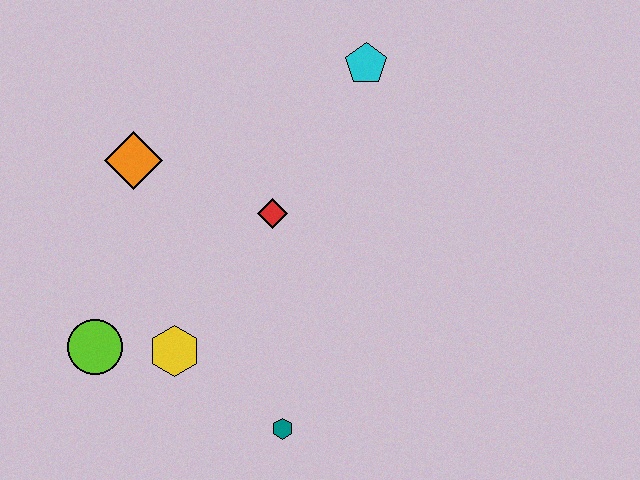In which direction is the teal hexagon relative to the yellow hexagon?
The teal hexagon is to the right of the yellow hexagon.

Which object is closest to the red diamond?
The orange diamond is closest to the red diamond.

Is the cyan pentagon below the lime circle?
No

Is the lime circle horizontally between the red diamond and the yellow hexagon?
No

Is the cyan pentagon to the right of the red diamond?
Yes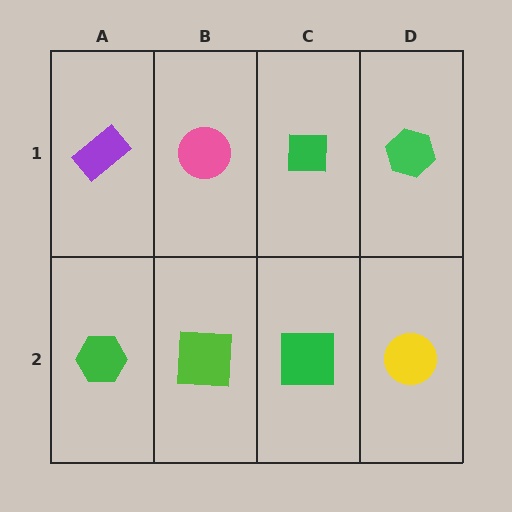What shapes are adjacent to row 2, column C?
A green square (row 1, column C), a lime square (row 2, column B), a yellow circle (row 2, column D).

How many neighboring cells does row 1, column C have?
3.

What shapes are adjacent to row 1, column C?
A green square (row 2, column C), a pink circle (row 1, column B), a green hexagon (row 1, column D).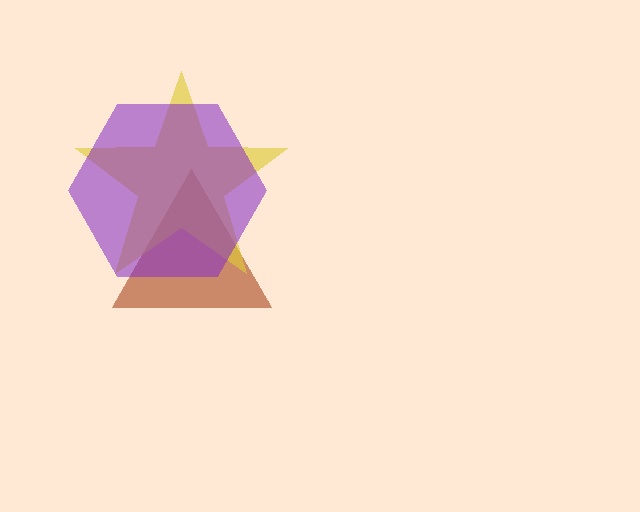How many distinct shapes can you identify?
There are 3 distinct shapes: a brown triangle, a yellow star, a purple hexagon.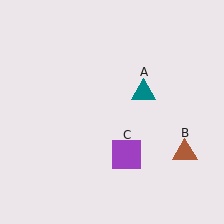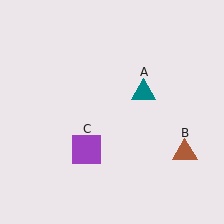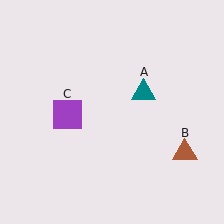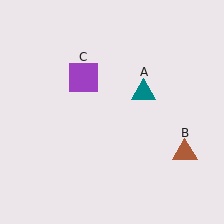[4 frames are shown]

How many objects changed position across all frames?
1 object changed position: purple square (object C).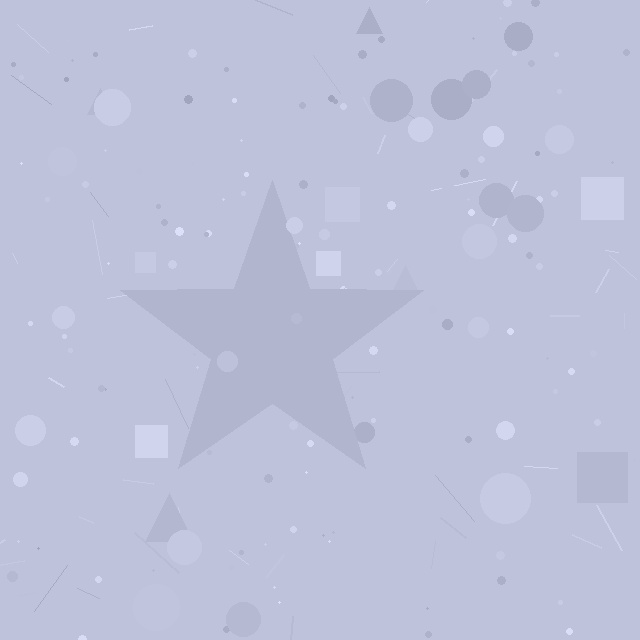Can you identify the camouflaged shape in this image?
The camouflaged shape is a star.